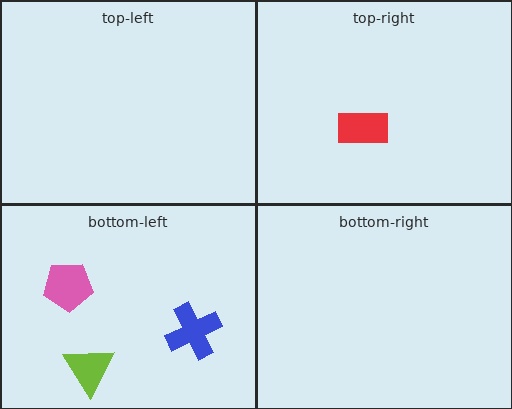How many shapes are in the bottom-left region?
3.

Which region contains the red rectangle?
The top-right region.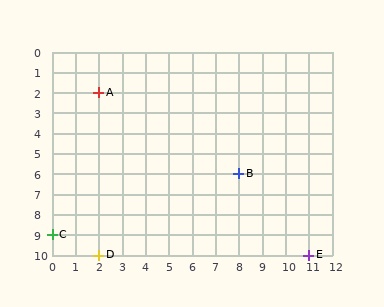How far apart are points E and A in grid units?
Points E and A are 9 columns and 8 rows apart (about 12.0 grid units diagonally).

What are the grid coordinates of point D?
Point D is at grid coordinates (2, 10).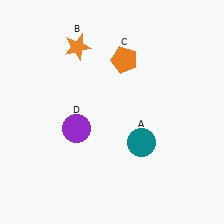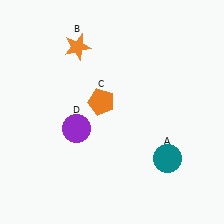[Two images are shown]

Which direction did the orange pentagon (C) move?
The orange pentagon (C) moved down.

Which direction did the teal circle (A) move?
The teal circle (A) moved right.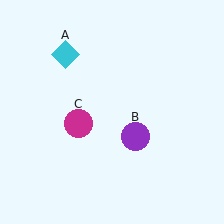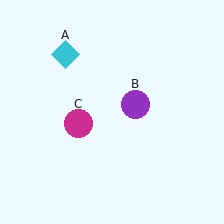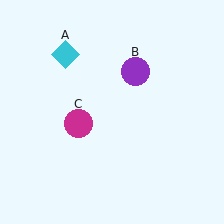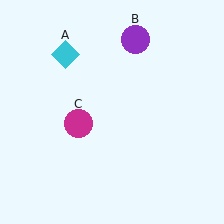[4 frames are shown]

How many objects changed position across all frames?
1 object changed position: purple circle (object B).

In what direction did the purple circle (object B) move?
The purple circle (object B) moved up.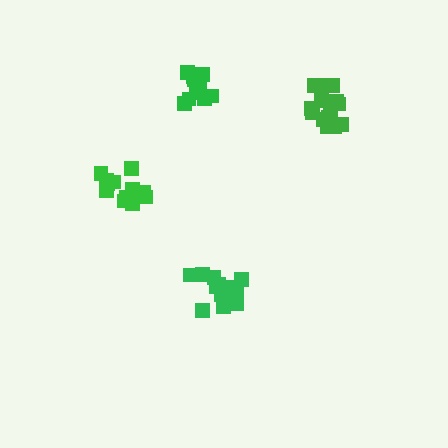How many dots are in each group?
Group 1: 13 dots, Group 2: 17 dots, Group 3: 12 dots, Group 4: 15 dots (57 total).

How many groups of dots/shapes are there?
There are 4 groups.